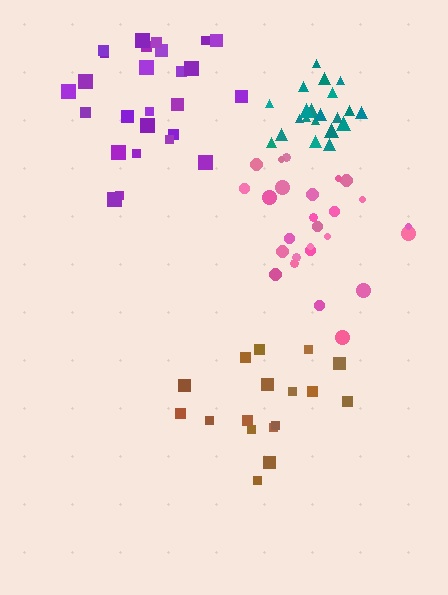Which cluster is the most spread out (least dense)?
Pink.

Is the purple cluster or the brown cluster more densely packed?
Purple.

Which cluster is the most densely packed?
Teal.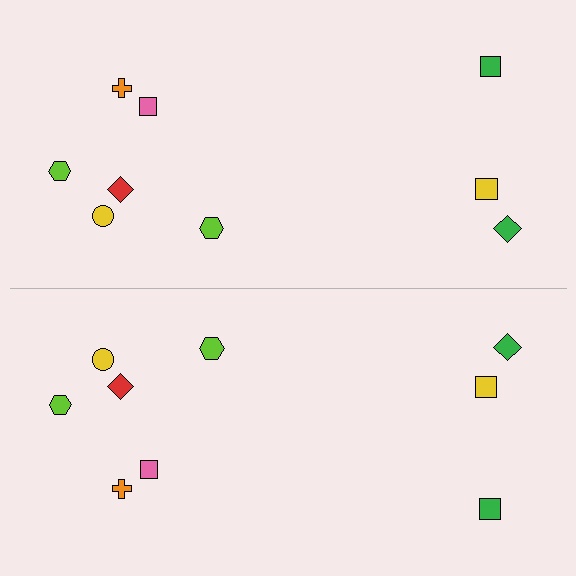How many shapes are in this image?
There are 18 shapes in this image.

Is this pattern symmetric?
Yes, this pattern has bilateral (reflection) symmetry.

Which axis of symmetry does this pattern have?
The pattern has a horizontal axis of symmetry running through the center of the image.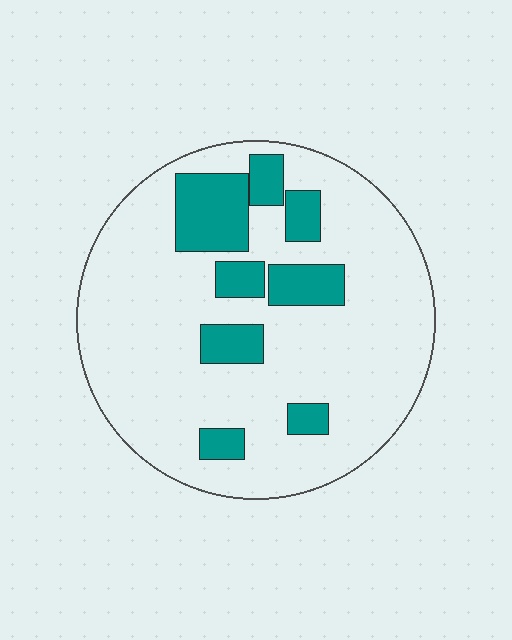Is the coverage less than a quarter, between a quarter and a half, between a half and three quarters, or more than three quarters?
Less than a quarter.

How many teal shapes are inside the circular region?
8.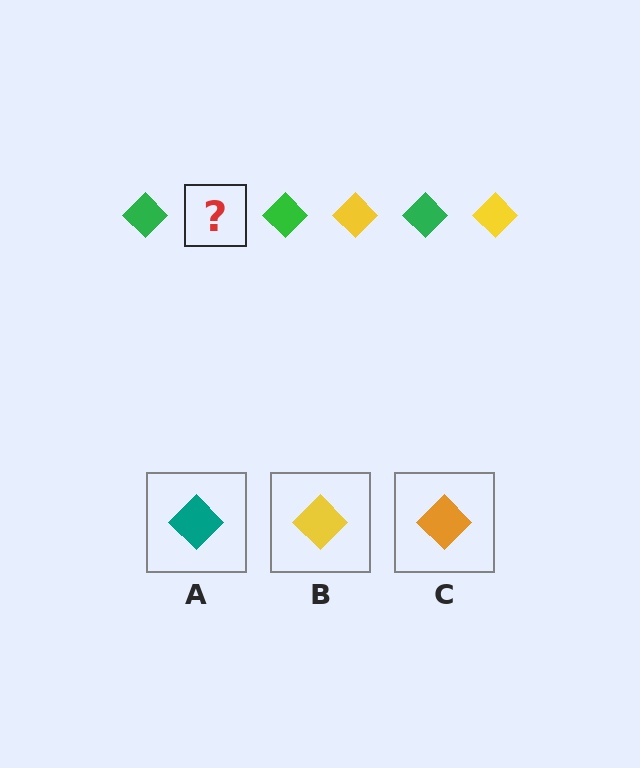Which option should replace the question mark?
Option B.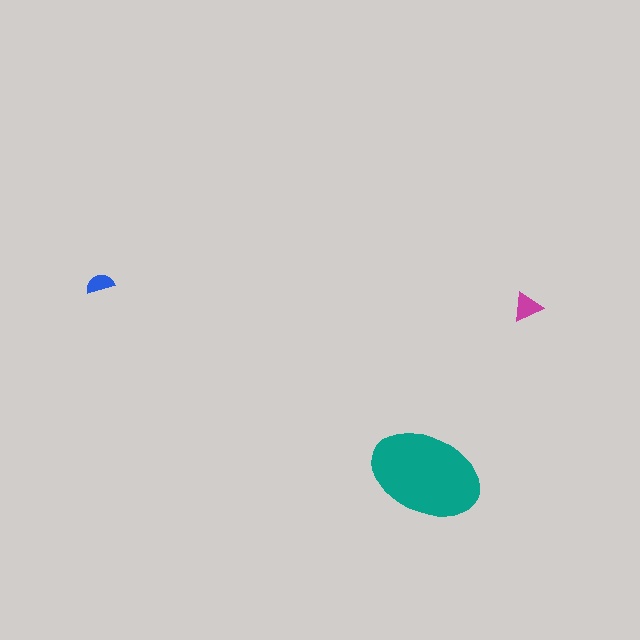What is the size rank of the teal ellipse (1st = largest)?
1st.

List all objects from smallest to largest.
The blue semicircle, the magenta triangle, the teal ellipse.